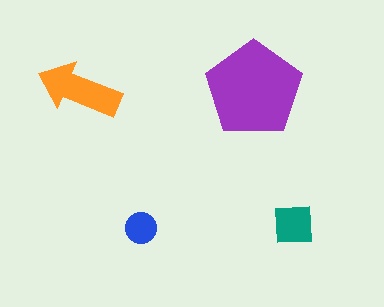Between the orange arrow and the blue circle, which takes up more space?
The orange arrow.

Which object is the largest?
The purple pentagon.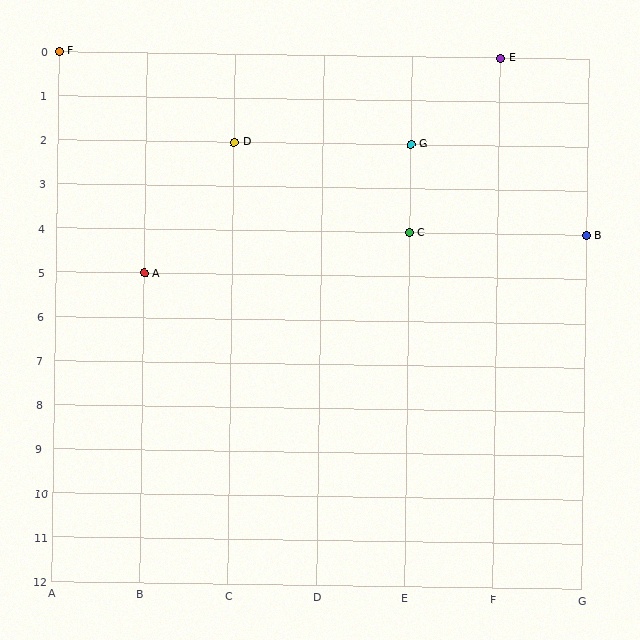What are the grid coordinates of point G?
Point G is at grid coordinates (E, 2).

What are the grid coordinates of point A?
Point A is at grid coordinates (B, 5).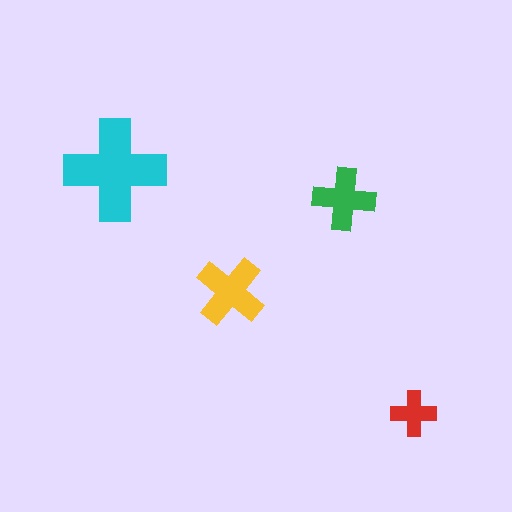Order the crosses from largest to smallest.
the cyan one, the yellow one, the green one, the red one.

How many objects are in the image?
There are 4 objects in the image.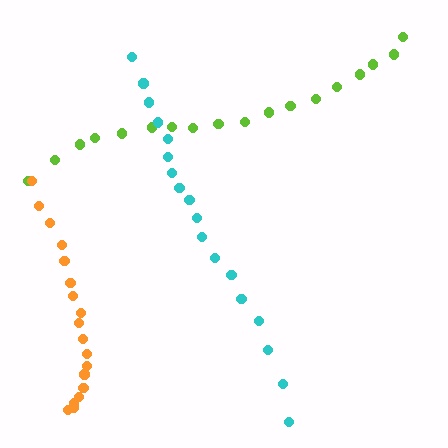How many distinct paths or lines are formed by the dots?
There are 3 distinct paths.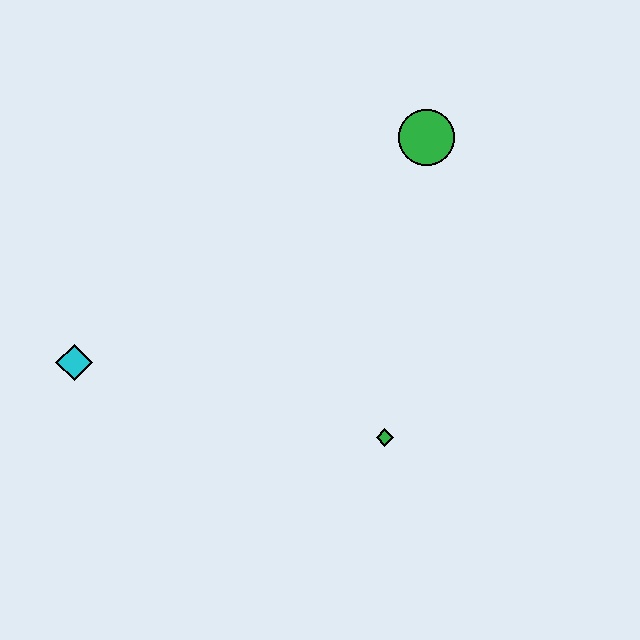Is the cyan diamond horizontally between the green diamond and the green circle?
No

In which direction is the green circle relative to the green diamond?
The green circle is above the green diamond.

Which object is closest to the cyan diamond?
The green diamond is closest to the cyan diamond.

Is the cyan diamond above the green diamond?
Yes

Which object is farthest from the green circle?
The cyan diamond is farthest from the green circle.